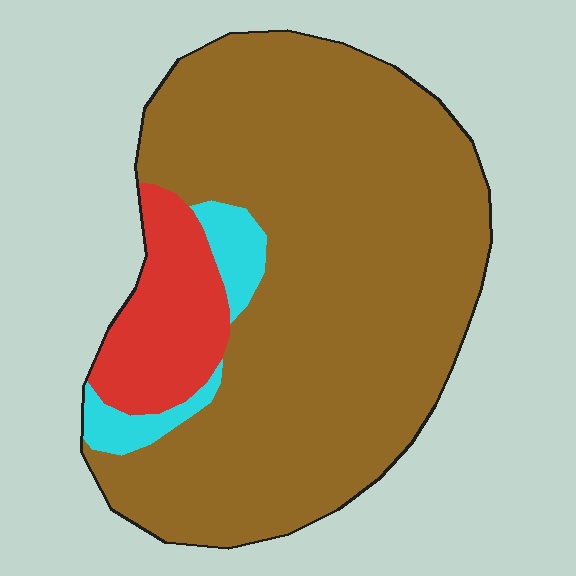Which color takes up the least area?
Cyan, at roughly 5%.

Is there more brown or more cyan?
Brown.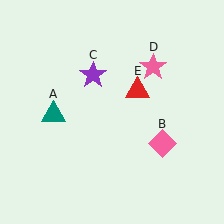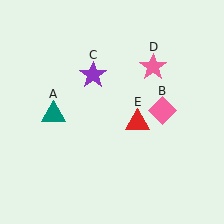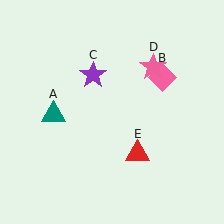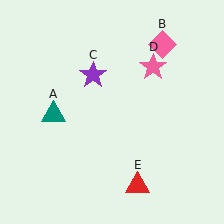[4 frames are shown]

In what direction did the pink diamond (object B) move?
The pink diamond (object B) moved up.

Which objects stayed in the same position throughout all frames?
Teal triangle (object A) and purple star (object C) and pink star (object D) remained stationary.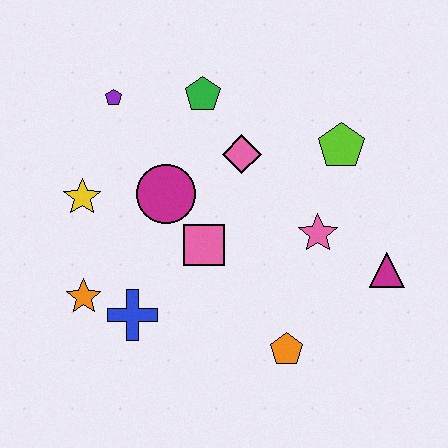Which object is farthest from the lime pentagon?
The orange star is farthest from the lime pentagon.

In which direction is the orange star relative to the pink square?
The orange star is to the left of the pink square.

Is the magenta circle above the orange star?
Yes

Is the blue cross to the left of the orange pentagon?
Yes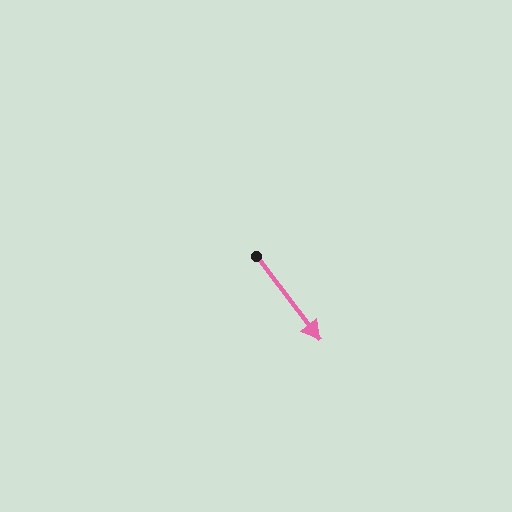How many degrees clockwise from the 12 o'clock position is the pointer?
Approximately 143 degrees.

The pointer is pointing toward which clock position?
Roughly 5 o'clock.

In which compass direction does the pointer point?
Southeast.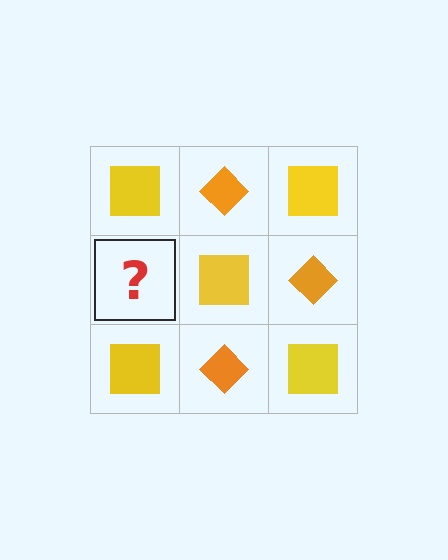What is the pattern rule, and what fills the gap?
The rule is that it alternates yellow square and orange diamond in a checkerboard pattern. The gap should be filled with an orange diamond.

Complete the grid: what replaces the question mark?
The question mark should be replaced with an orange diamond.